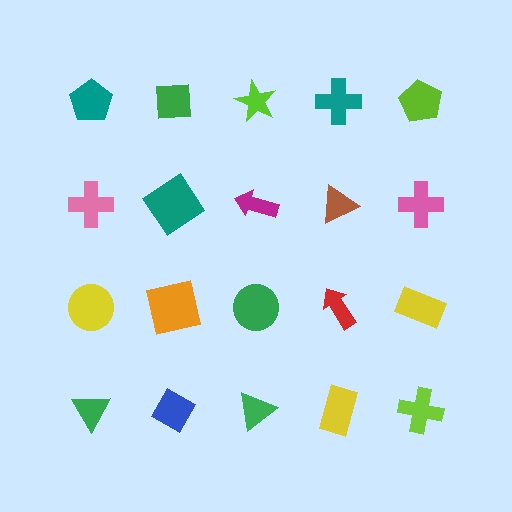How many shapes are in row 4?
5 shapes.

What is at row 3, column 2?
An orange square.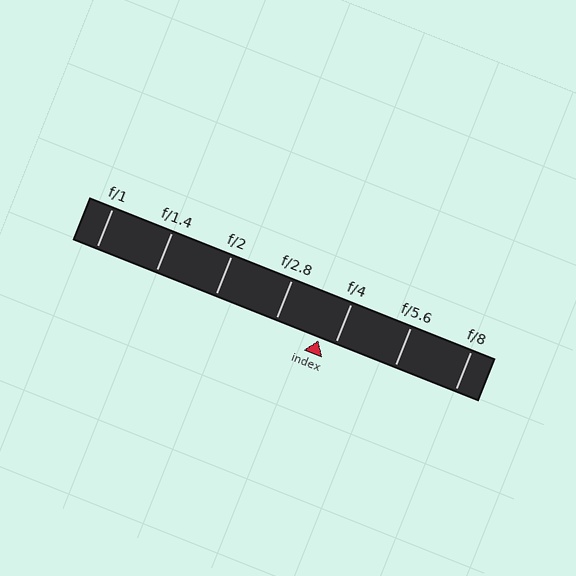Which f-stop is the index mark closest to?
The index mark is closest to f/4.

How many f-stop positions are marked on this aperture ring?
There are 7 f-stop positions marked.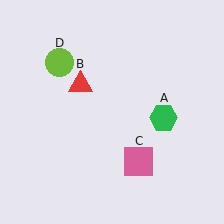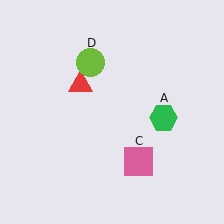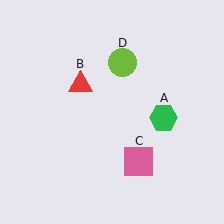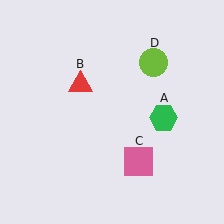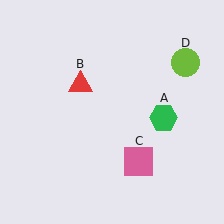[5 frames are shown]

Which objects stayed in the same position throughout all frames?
Green hexagon (object A) and red triangle (object B) and pink square (object C) remained stationary.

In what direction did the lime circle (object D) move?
The lime circle (object D) moved right.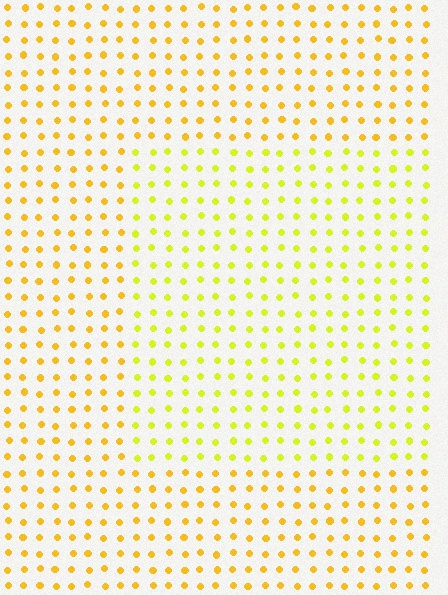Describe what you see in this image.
The image is filled with small yellow elements in a uniform arrangement. A rectangle-shaped region is visible where the elements are tinted to a slightly different hue, forming a subtle color boundary.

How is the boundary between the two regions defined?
The boundary is defined purely by a slight shift in hue (about 24 degrees). Spacing, size, and orientation are identical on both sides.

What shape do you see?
I see a rectangle.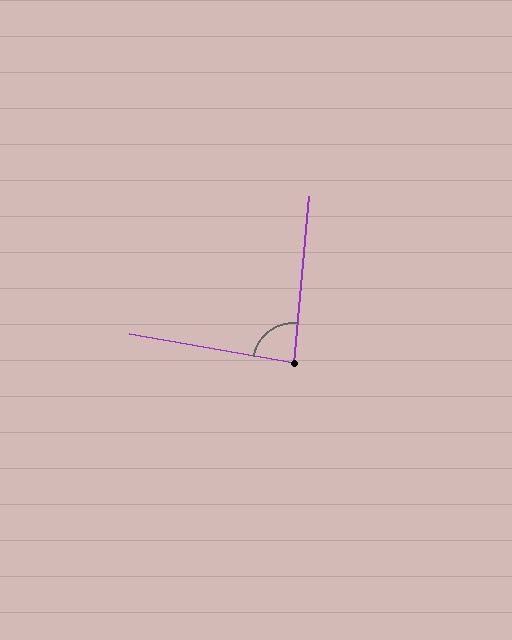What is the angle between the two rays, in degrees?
Approximately 85 degrees.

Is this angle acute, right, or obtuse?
It is approximately a right angle.